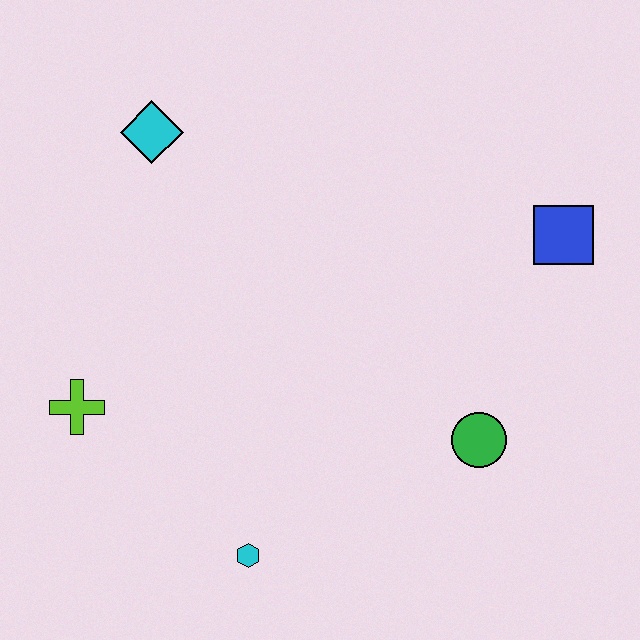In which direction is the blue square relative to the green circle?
The blue square is above the green circle.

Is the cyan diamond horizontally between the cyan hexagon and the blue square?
No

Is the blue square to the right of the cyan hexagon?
Yes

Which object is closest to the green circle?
The blue square is closest to the green circle.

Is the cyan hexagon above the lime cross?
No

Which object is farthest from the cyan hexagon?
The blue square is farthest from the cyan hexagon.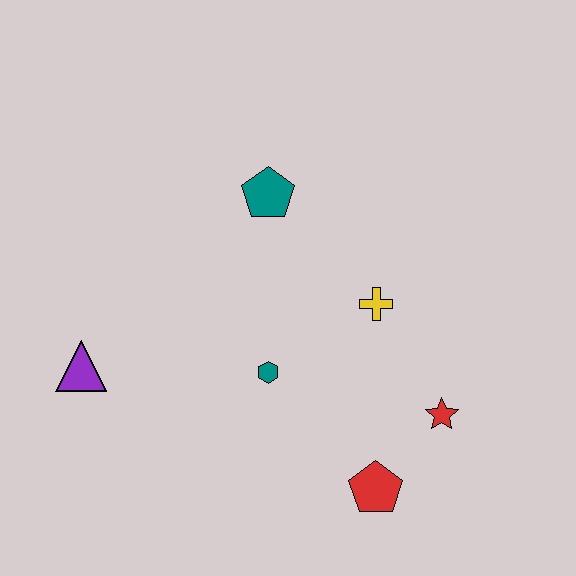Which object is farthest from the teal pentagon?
The red pentagon is farthest from the teal pentagon.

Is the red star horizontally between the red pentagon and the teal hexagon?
No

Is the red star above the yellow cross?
No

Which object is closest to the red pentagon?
The red star is closest to the red pentagon.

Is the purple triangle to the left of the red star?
Yes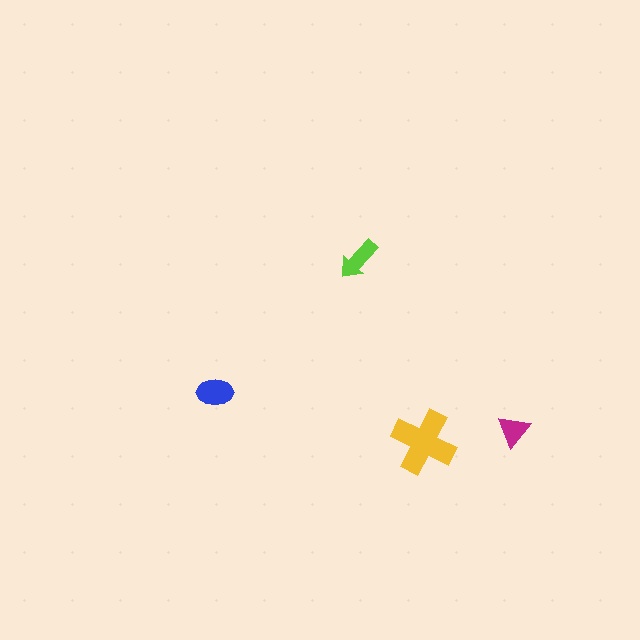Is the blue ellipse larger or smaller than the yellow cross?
Smaller.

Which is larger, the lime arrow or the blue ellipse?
The blue ellipse.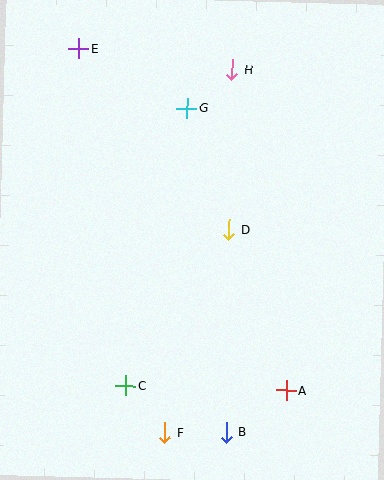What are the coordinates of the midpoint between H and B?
The midpoint between H and B is at (229, 251).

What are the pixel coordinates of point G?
Point G is at (187, 108).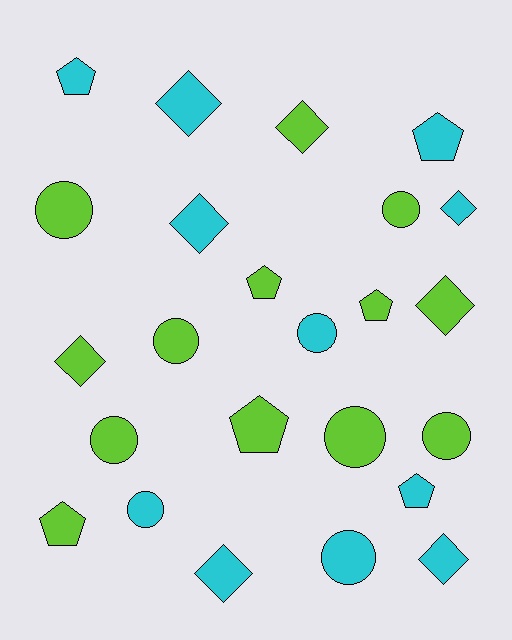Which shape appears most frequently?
Circle, with 9 objects.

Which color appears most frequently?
Lime, with 13 objects.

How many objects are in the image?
There are 24 objects.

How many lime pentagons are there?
There are 4 lime pentagons.